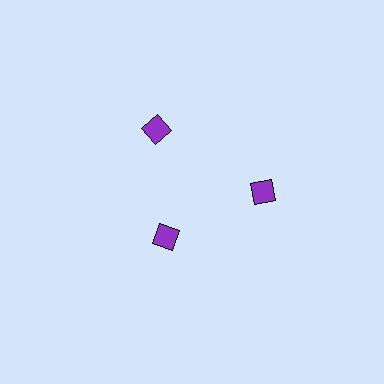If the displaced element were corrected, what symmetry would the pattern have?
It would have 3-fold rotational symmetry — the pattern would map onto itself every 120 degrees.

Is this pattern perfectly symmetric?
No. The 3 purple diamonds are arranged in a ring, but one element near the 7 o'clock position is pulled inward toward the center, breaking the 3-fold rotational symmetry.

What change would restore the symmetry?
The symmetry would be restored by moving it outward, back onto the ring so that all 3 diamonds sit at equal angles and equal distance from the center.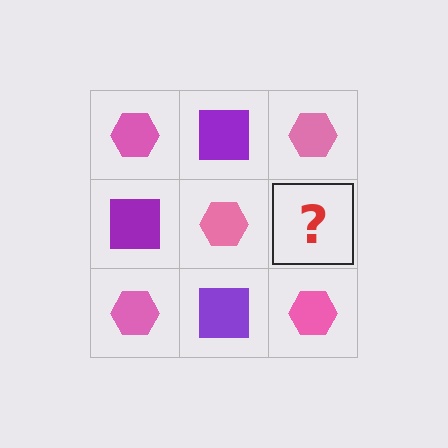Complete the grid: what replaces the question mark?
The question mark should be replaced with a purple square.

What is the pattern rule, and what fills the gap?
The rule is that it alternates pink hexagon and purple square in a checkerboard pattern. The gap should be filled with a purple square.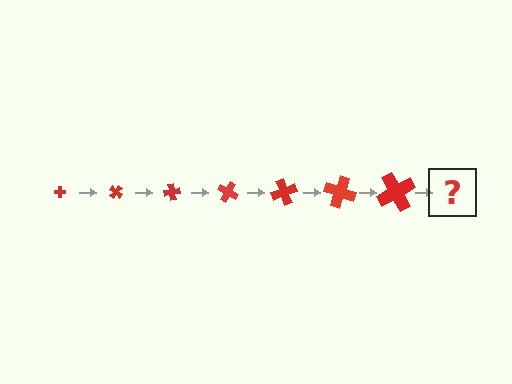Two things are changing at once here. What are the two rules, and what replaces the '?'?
The two rules are that the cross grows larger each step and it rotates 40 degrees each step. The '?' should be a cross, larger than the previous one and rotated 280 degrees from the start.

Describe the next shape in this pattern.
It should be a cross, larger than the previous one and rotated 280 degrees from the start.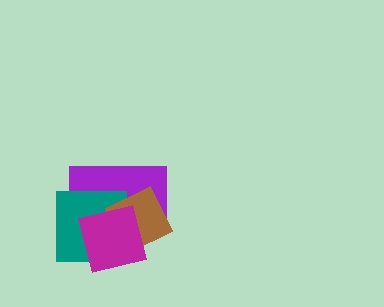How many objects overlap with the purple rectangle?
3 objects overlap with the purple rectangle.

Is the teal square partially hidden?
Yes, it is partially covered by another shape.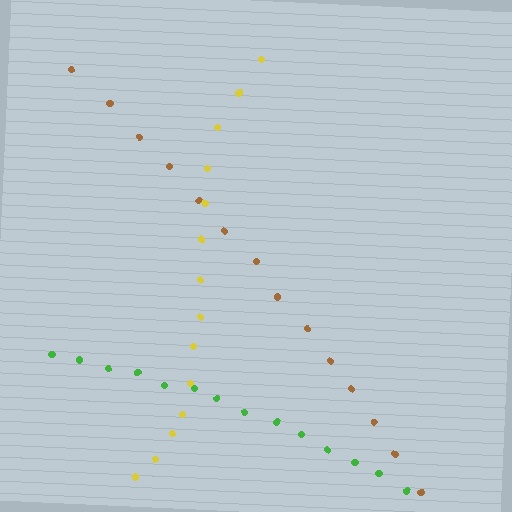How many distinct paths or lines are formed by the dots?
There are 3 distinct paths.